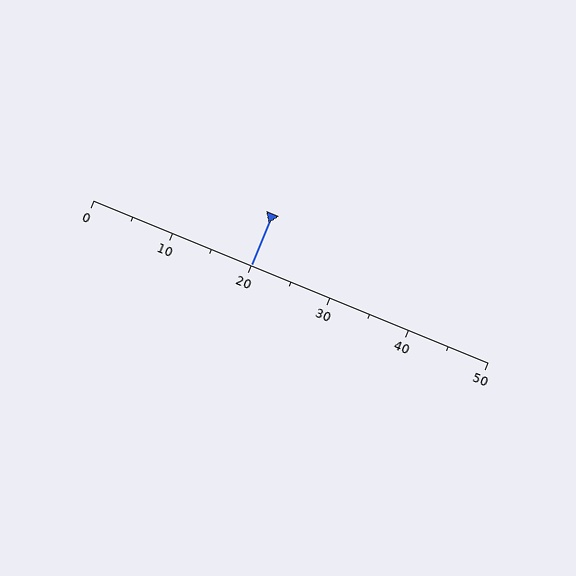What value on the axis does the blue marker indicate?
The marker indicates approximately 20.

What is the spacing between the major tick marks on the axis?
The major ticks are spaced 10 apart.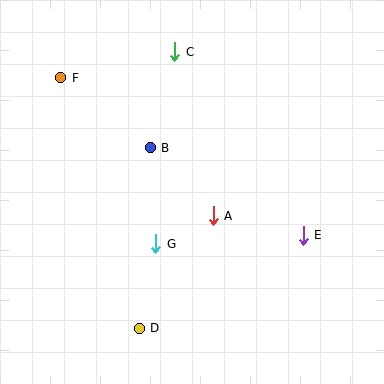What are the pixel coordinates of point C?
Point C is at (175, 52).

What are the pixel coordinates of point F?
Point F is at (61, 78).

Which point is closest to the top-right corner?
Point C is closest to the top-right corner.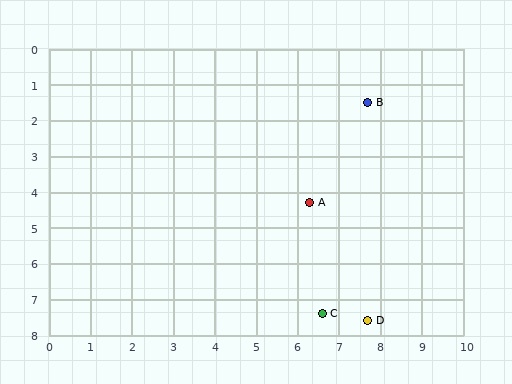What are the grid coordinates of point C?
Point C is at approximately (6.6, 7.4).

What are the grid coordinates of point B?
Point B is at approximately (7.7, 1.5).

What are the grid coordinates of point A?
Point A is at approximately (6.3, 4.3).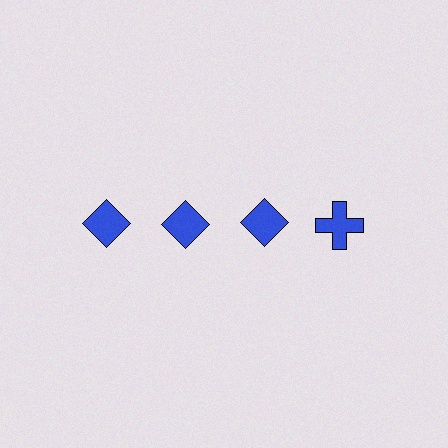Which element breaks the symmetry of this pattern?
The blue cross in the top row, second from right column breaks the symmetry. All other shapes are blue diamonds.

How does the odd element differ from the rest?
It has a different shape: cross instead of diamond.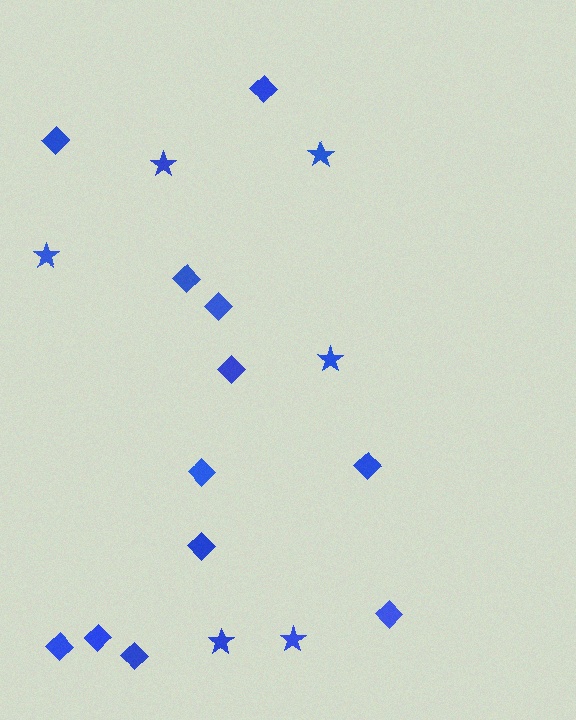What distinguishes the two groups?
There are 2 groups: one group of stars (6) and one group of diamonds (12).